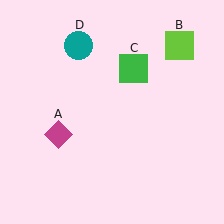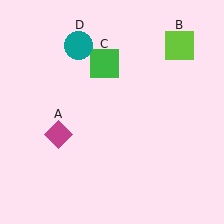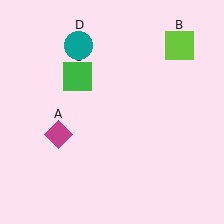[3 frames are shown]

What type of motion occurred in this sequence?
The green square (object C) rotated counterclockwise around the center of the scene.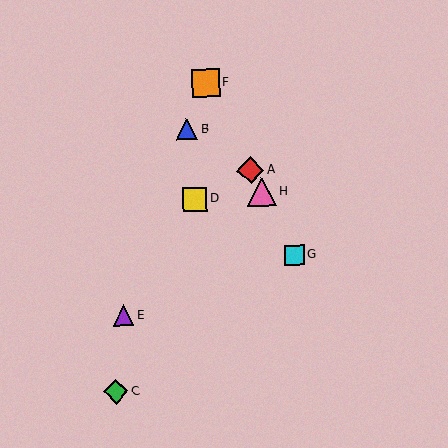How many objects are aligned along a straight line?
4 objects (A, F, G, H) are aligned along a straight line.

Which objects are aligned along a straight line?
Objects A, F, G, H are aligned along a straight line.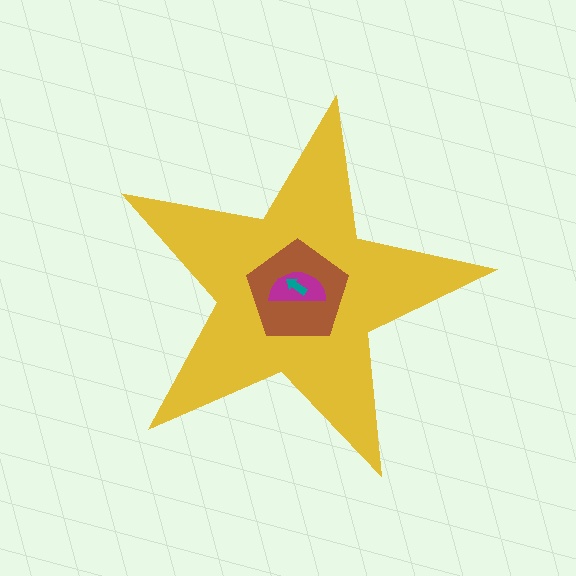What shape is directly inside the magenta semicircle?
The teal arrow.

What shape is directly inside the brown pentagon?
The magenta semicircle.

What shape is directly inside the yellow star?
The brown pentagon.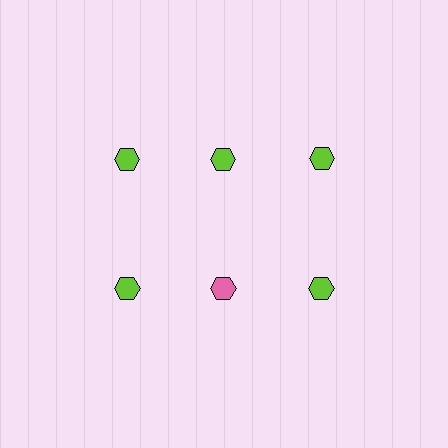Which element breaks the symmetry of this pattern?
The pink hexagon in the second row, second from left column breaks the symmetry. All other shapes are lime hexagons.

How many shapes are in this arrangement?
There are 6 shapes arranged in a grid pattern.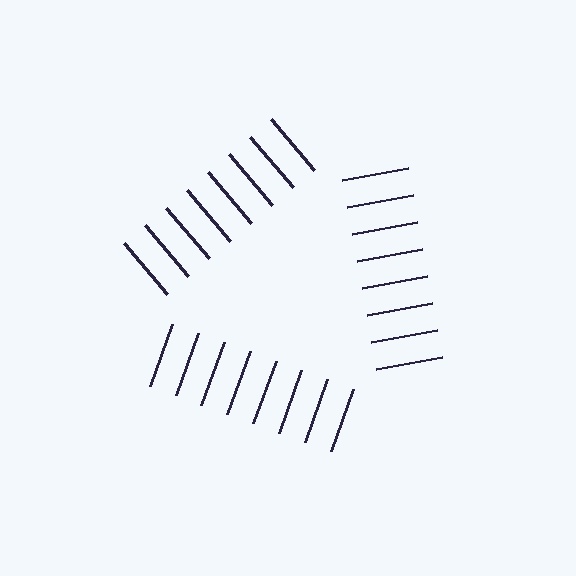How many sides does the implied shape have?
3 sides — the line-ends trace a triangle.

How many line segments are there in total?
24 — 8 along each of the 3 edges.